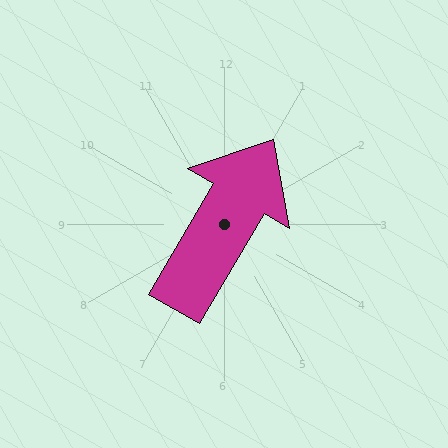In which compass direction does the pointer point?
Northeast.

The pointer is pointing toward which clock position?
Roughly 1 o'clock.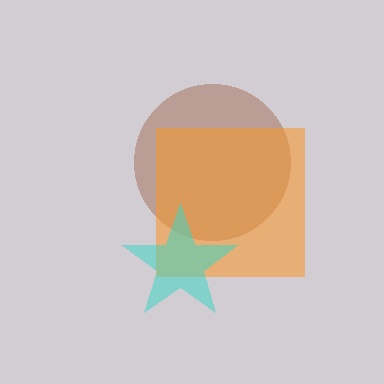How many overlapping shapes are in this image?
There are 3 overlapping shapes in the image.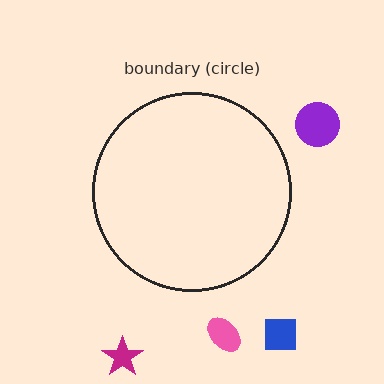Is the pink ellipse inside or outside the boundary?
Outside.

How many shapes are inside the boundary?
0 inside, 4 outside.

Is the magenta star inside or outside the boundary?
Outside.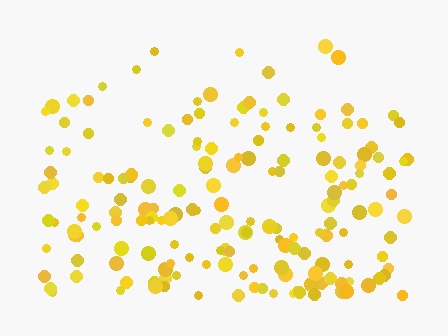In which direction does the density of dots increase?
From top to bottom, with the bottom side densest.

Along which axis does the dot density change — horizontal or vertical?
Vertical.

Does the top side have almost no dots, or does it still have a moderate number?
Still a moderate number, just noticeably fewer than the bottom.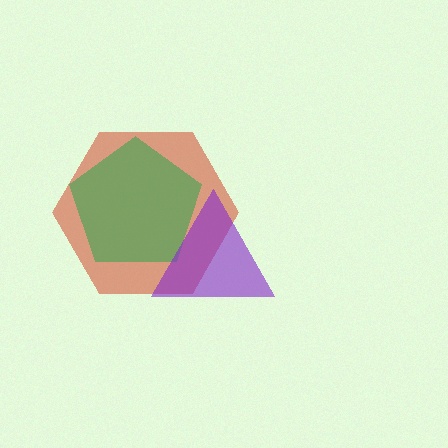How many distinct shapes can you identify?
There are 3 distinct shapes: a red hexagon, a green pentagon, a purple triangle.